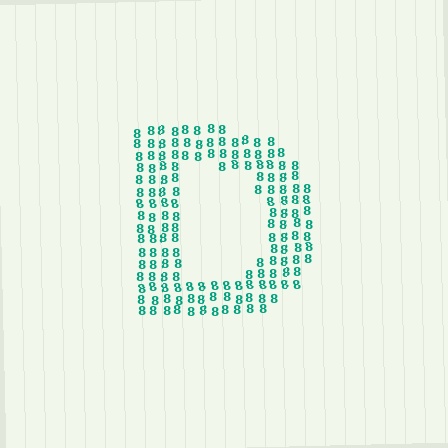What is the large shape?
The large shape is the letter D.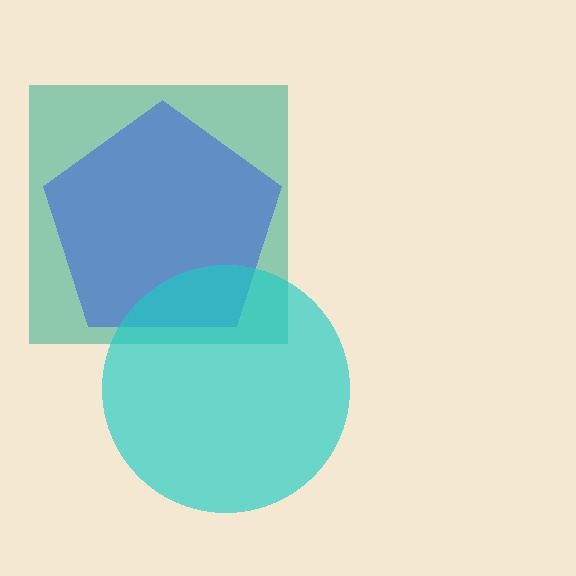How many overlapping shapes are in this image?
There are 3 overlapping shapes in the image.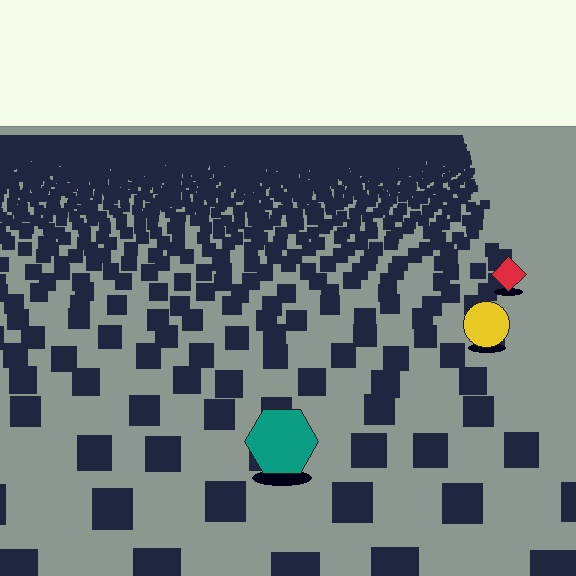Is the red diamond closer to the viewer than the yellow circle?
No. The yellow circle is closer — you can tell from the texture gradient: the ground texture is coarser near it.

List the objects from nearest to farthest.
From nearest to farthest: the teal hexagon, the yellow circle, the red diamond.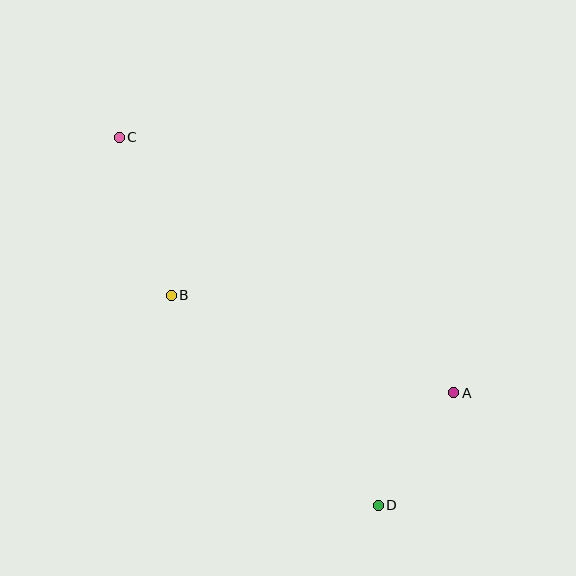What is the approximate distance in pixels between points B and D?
The distance between B and D is approximately 295 pixels.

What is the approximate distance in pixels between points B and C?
The distance between B and C is approximately 167 pixels.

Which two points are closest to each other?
Points A and D are closest to each other.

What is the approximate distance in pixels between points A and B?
The distance between A and B is approximately 299 pixels.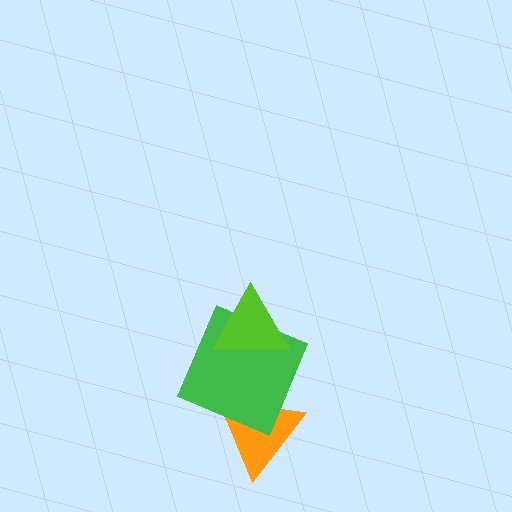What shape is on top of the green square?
The lime triangle is on top of the green square.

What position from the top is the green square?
The green square is 2nd from the top.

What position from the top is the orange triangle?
The orange triangle is 3rd from the top.